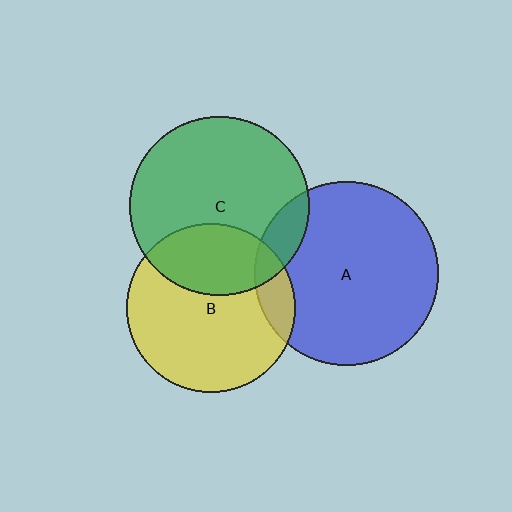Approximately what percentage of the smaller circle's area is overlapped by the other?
Approximately 30%.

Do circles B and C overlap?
Yes.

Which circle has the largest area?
Circle A (blue).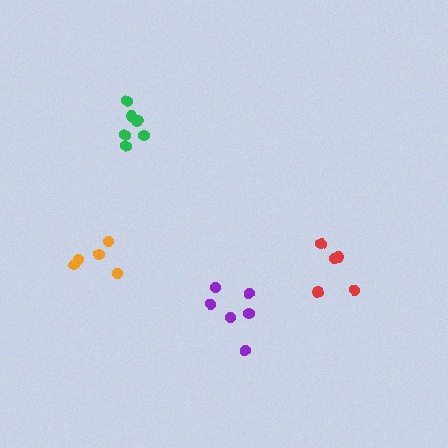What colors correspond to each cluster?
The clusters are colored: green, orange, purple, red.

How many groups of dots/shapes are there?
There are 4 groups.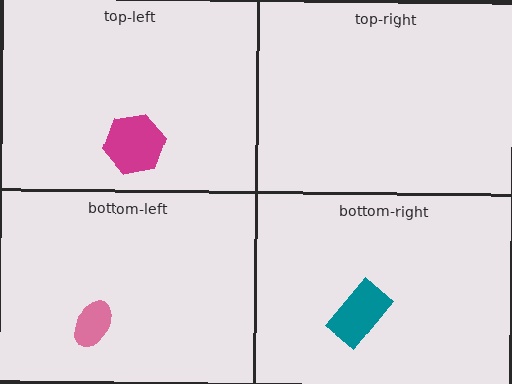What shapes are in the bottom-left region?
The pink ellipse.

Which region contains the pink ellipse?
The bottom-left region.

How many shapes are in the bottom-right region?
1.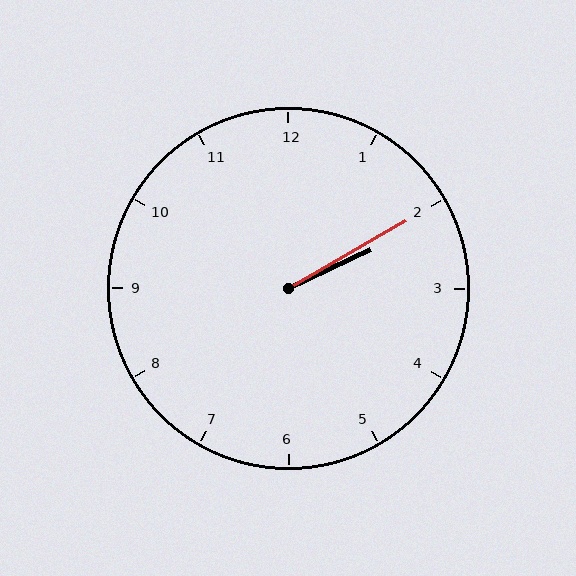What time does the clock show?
2:10.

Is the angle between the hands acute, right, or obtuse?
It is acute.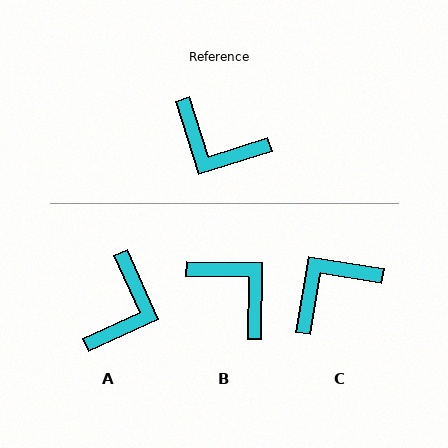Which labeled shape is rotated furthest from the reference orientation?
B, about 162 degrees away.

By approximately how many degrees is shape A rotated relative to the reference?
Approximately 97 degrees counter-clockwise.